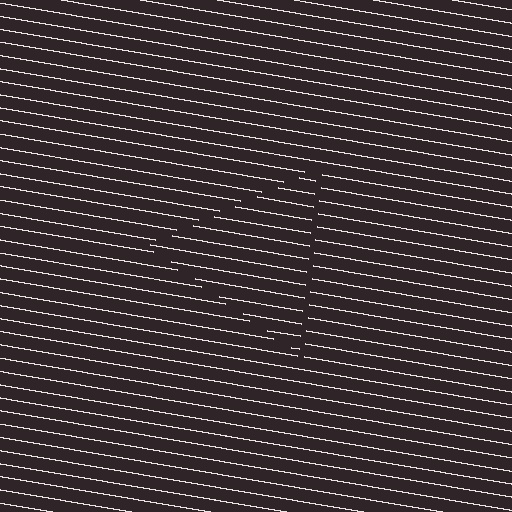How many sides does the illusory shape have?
3 sides — the line-ends trace a triangle.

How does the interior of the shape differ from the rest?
The interior of the shape contains the same grating, shifted by half a period — the contour is defined by the phase discontinuity where line-ends from the inner and outer gratings abut.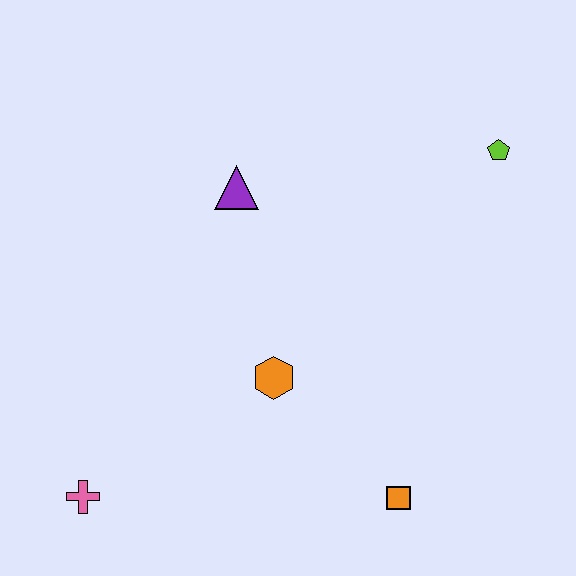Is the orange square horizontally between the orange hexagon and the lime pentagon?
Yes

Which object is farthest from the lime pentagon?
The pink cross is farthest from the lime pentagon.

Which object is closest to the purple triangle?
The orange hexagon is closest to the purple triangle.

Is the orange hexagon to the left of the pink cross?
No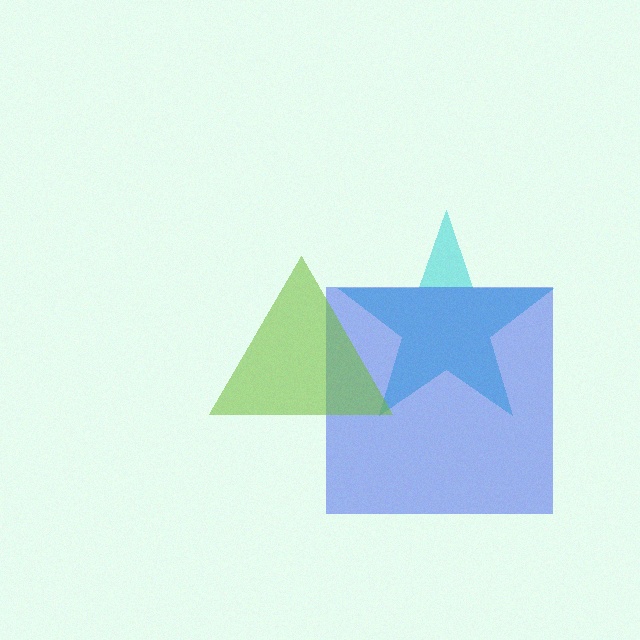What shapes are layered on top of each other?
The layered shapes are: a cyan star, a blue square, a lime triangle.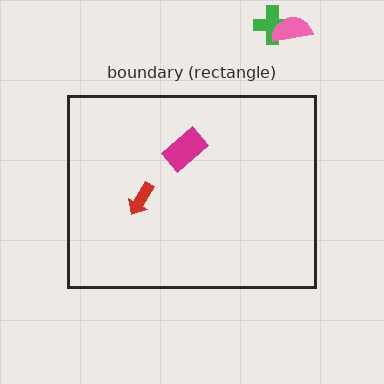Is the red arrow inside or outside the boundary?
Inside.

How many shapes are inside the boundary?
2 inside, 2 outside.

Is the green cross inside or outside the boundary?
Outside.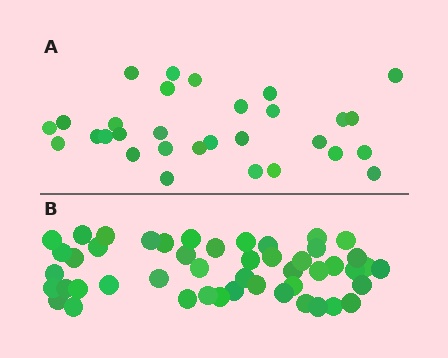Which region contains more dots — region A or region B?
Region B (the bottom region) has more dots.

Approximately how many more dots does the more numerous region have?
Region B has approximately 20 more dots than region A.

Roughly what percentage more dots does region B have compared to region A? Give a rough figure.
About 60% more.